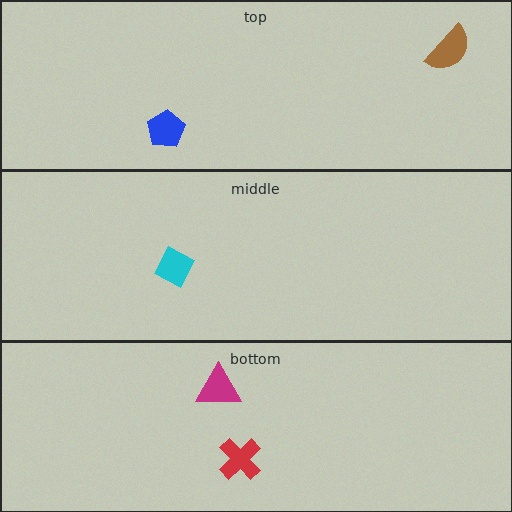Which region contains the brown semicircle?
The top region.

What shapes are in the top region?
The blue pentagon, the brown semicircle.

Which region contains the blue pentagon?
The top region.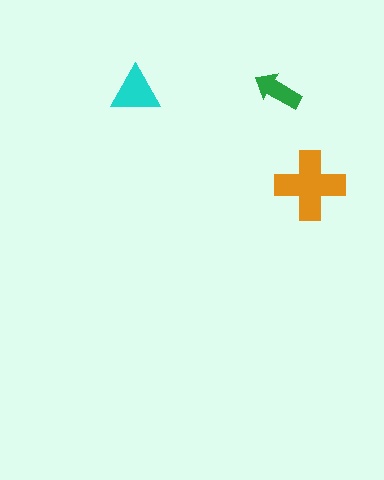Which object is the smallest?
The green arrow.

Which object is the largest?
The orange cross.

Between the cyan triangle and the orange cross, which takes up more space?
The orange cross.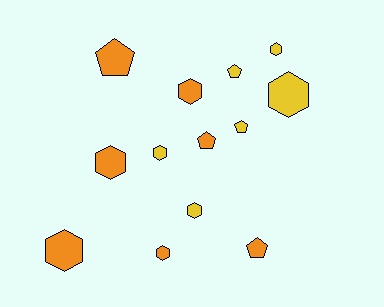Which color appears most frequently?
Orange, with 7 objects.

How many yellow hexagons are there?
There are 4 yellow hexagons.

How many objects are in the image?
There are 13 objects.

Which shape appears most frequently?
Hexagon, with 8 objects.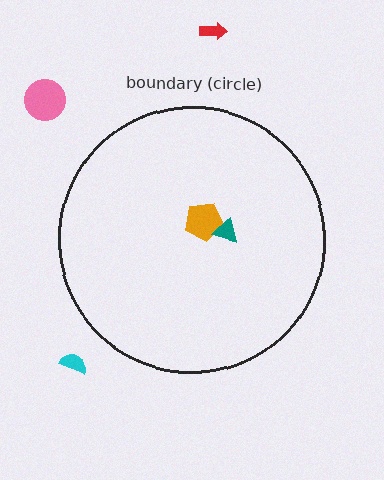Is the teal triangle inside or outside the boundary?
Inside.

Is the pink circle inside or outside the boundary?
Outside.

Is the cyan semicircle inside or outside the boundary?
Outside.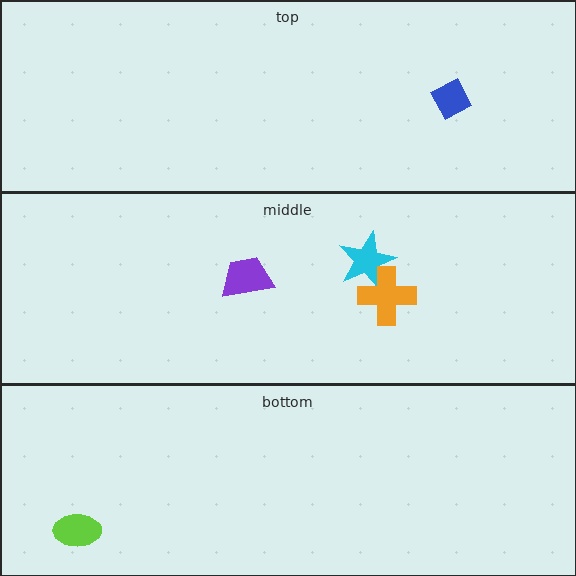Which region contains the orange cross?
The middle region.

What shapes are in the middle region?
The cyan star, the purple trapezoid, the orange cross.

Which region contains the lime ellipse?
The bottom region.